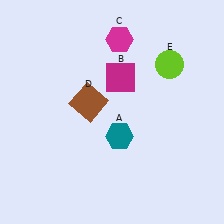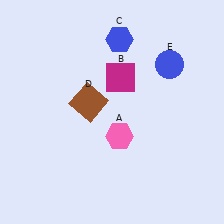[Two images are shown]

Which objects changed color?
A changed from teal to pink. C changed from magenta to blue. E changed from lime to blue.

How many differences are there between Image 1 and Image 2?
There are 3 differences between the two images.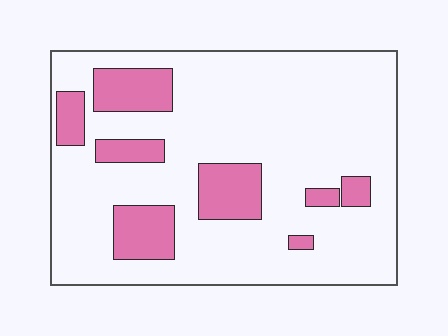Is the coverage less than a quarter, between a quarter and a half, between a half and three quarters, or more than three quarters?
Less than a quarter.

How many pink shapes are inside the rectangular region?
8.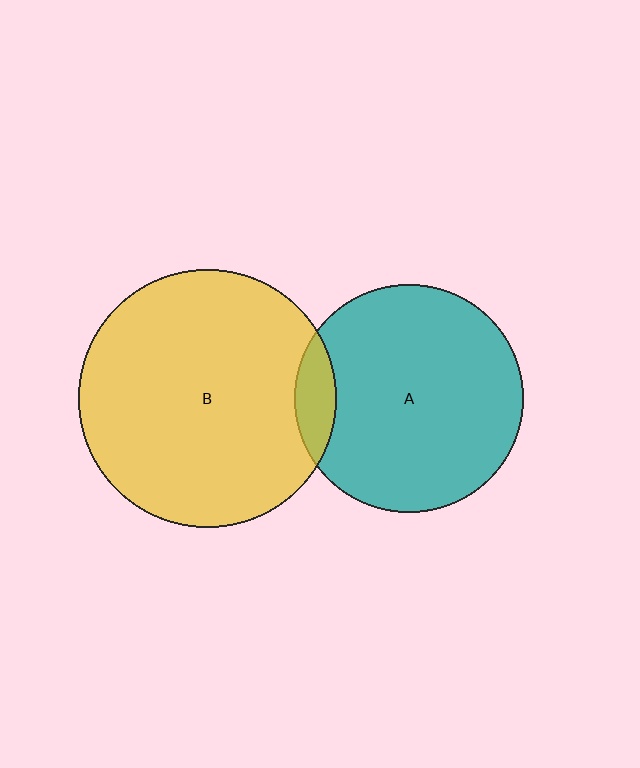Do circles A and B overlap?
Yes.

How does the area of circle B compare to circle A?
Approximately 1.3 times.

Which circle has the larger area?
Circle B (yellow).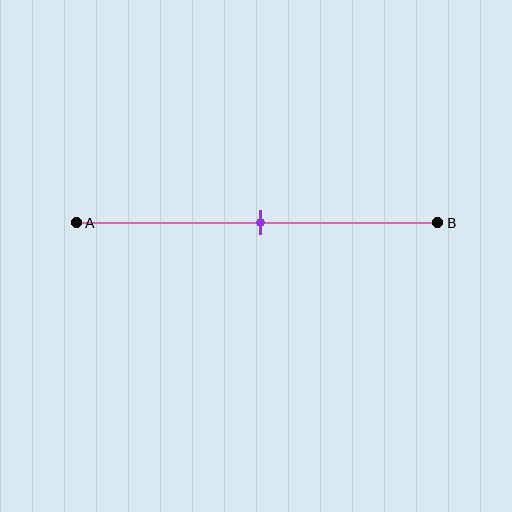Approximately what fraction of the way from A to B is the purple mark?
The purple mark is approximately 50% of the way from A to B.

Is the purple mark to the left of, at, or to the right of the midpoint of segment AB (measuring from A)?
The purple mark is approximately at the midpoint of segment AB.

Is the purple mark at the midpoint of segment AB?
Yes, the mark is approximately at the midpoint.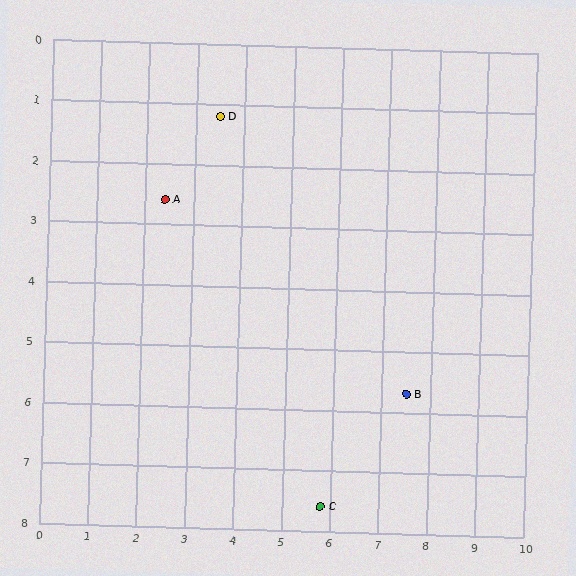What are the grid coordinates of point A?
Point A is at approximately (2.4, 2.6).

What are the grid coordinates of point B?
Point B is at approximately (7.5, 5.7).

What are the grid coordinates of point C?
Point C is at approximately (5.8, 7.6).